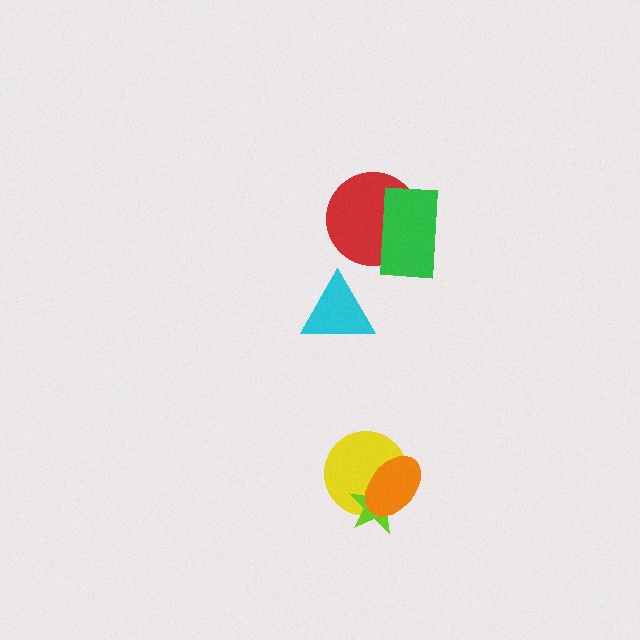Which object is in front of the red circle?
The green rectangle is in front of the red circle.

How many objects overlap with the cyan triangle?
0 objects overlap with the cyan triangle.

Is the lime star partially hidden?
Yes, it is partially covered by another shape.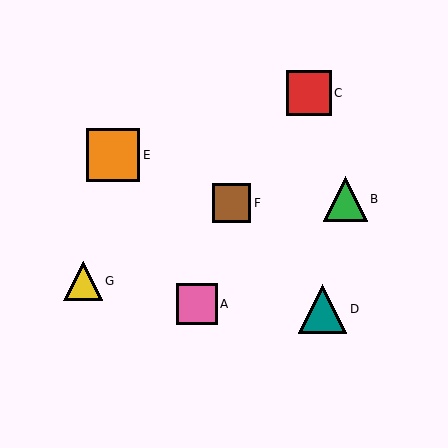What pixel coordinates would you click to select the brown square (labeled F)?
Click at (232, 203) to select the brown square F.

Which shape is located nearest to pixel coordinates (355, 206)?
The green triangle (labeled B) at (345, 199) is nearest to that location.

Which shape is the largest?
The orange square (labeled E) is the largest.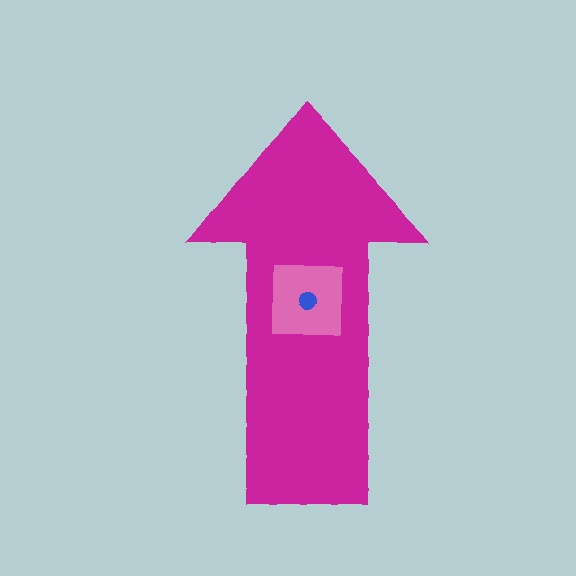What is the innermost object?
The blue circle.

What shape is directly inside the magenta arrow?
The pink square.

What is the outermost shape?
The magenta arrow.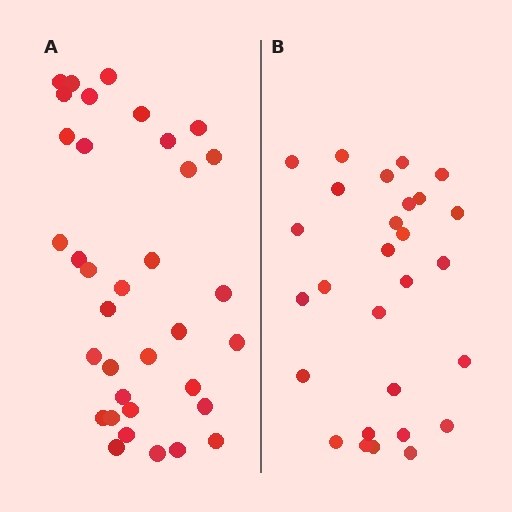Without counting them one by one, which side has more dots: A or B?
Region A (the left region) has more dots.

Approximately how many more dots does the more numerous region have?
Region A has roughly 8 or so more dots than region B.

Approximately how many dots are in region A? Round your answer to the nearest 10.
About 40 dots. (The exact count is 35, which rounds to 40.)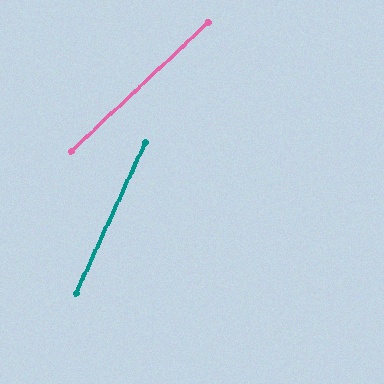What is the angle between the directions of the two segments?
Approximately 22 degrees.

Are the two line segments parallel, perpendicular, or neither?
Neither parallel nor perpendicular — they differ by about 22°.